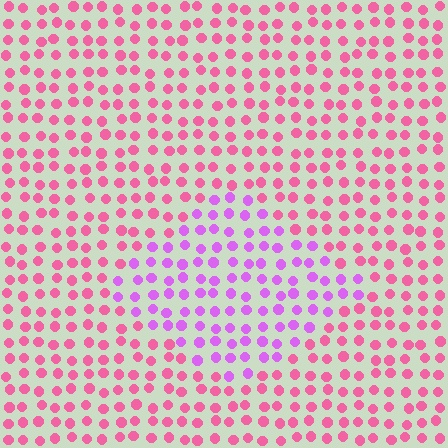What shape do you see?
I see a diamond.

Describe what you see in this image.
The image is filled with small pink elements in a uniform arrangement. A diamond-shaped region is visible where the elements are tinted to a slightly different hue, forming a subtle color boundary.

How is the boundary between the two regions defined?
The boundary is defined purely by a slight shift in hue (about 42 degrees). Spacing, size, and orientation are identical on both sides.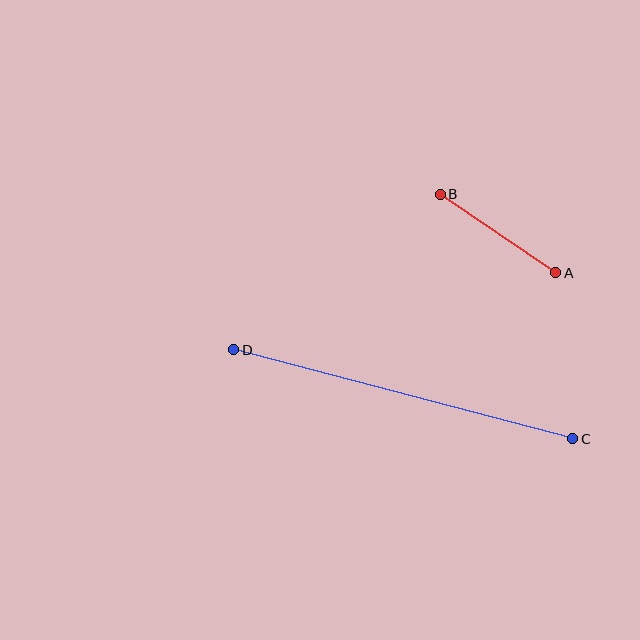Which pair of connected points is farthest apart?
Points C and D are farthest apart.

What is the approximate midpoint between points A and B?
The midpoint is at approximately (498, 233) pixels.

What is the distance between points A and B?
The distance is approximately 140 pixels.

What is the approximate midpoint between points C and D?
The midpoint is at approximately (403, 394) pixels.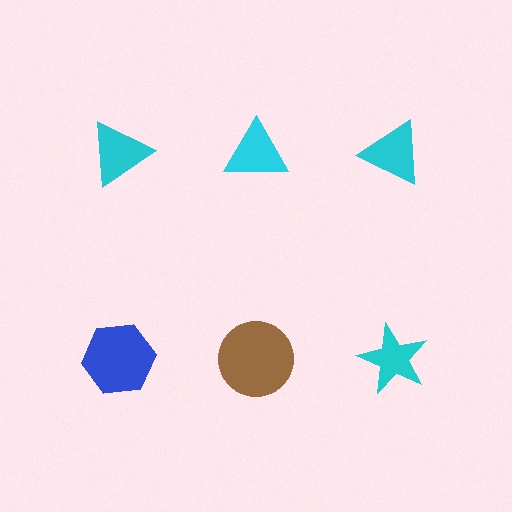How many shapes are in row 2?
3 shapes.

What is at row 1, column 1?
A cyan triangle.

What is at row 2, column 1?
A blue hexagon.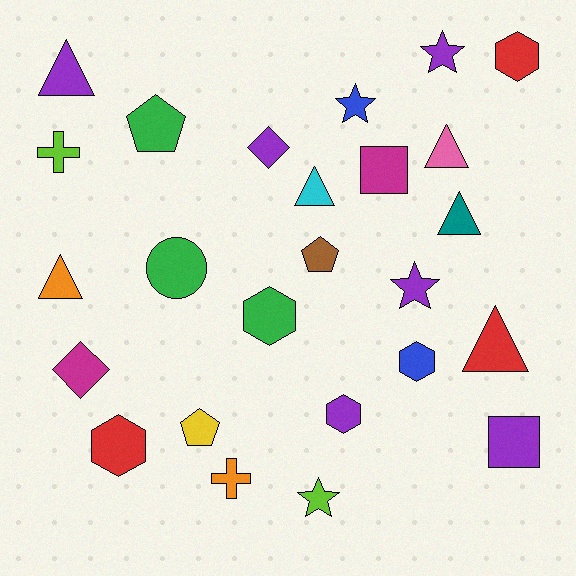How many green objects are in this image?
There are 3 green objects.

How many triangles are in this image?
There are 6 triangles.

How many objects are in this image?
There are 25 objects.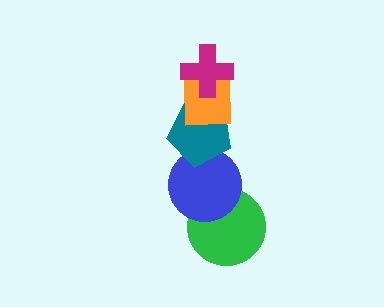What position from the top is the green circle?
The green circle is 5th from the top.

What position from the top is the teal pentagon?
The teal pentagon is 3rd from the top.